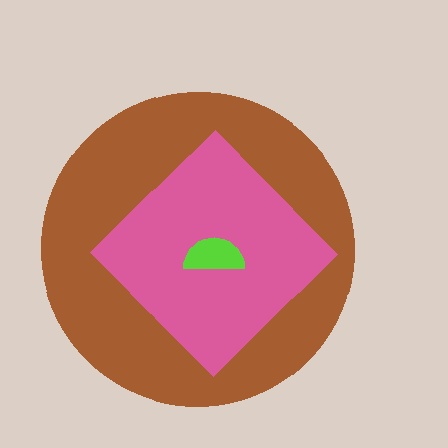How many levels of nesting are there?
3.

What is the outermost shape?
The brown circle.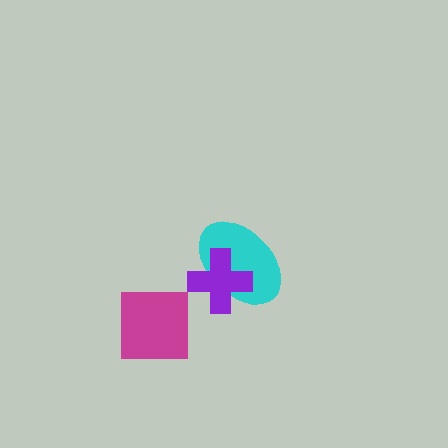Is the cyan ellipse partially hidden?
Yes, it is partially covered by another shape.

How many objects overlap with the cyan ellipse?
1 object overlaps with the cyan ellipse.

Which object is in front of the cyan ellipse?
The purple cross is in front of the cyan ellipse.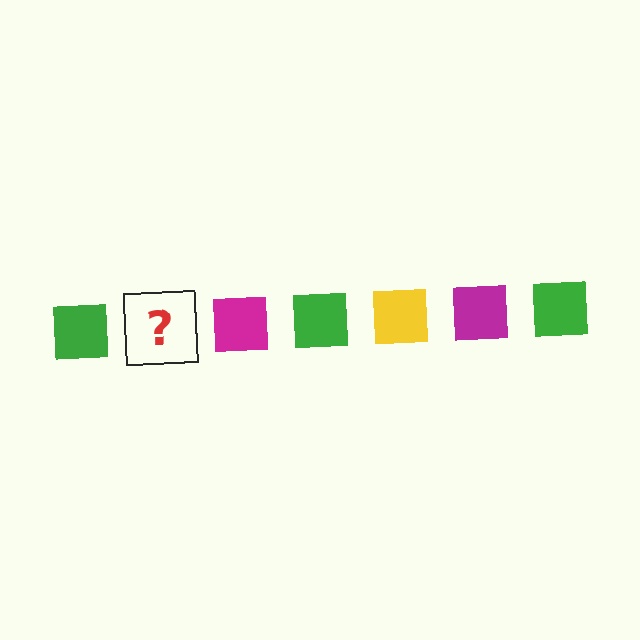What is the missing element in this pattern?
The missing element is a yellow square.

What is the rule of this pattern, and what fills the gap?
The rule is that the pattern cycles through green, yellow, magenta squares. The gap should be filled with a yellow square.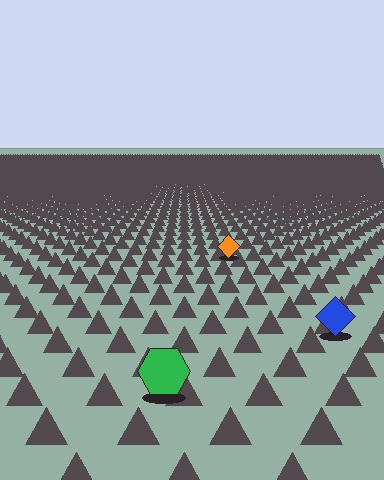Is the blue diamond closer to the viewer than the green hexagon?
No. The green hexagon is closer — you can tell from the texture gradient: the ground texture is coarser near it.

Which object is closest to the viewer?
The green hexagon is closest. The texture marks near it are larger and more spread out.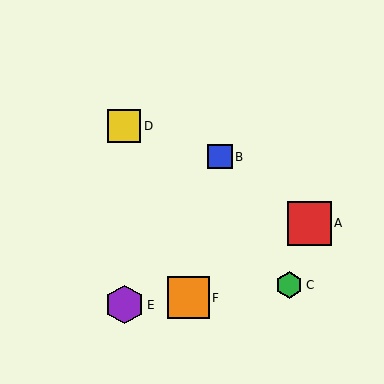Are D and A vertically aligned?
No, D is at x≈124 and A is at x≈309.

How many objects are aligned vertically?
2 objects (D, E) are aligned vertically.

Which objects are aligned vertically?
Objects D, E are aligned vertically.